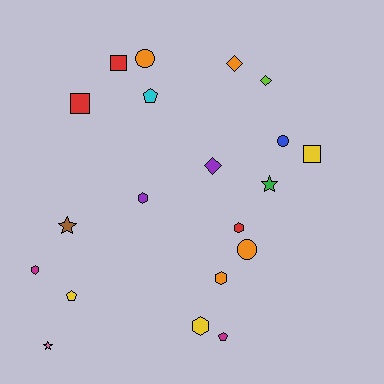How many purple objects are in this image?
There are 2 purple objects.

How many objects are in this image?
There are 20 objects.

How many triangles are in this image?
There are no triangles.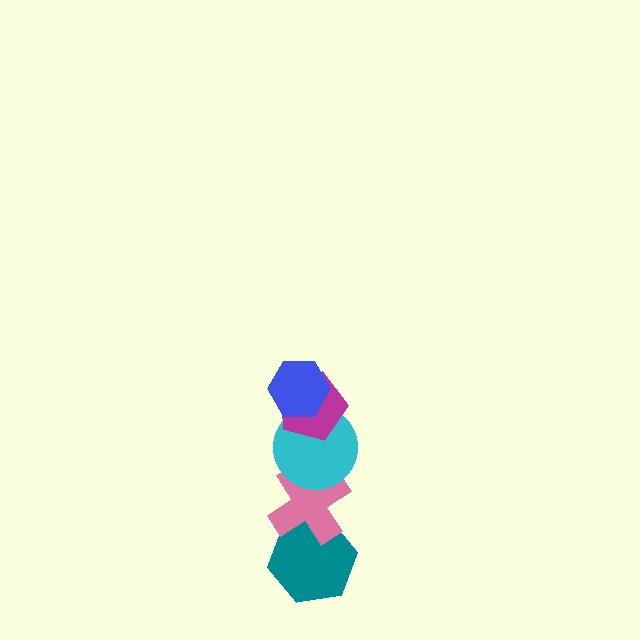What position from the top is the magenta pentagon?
The magenta pentagon is 2nd from the top.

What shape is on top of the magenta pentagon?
The blue hexagon is on top of the magenta pentagon.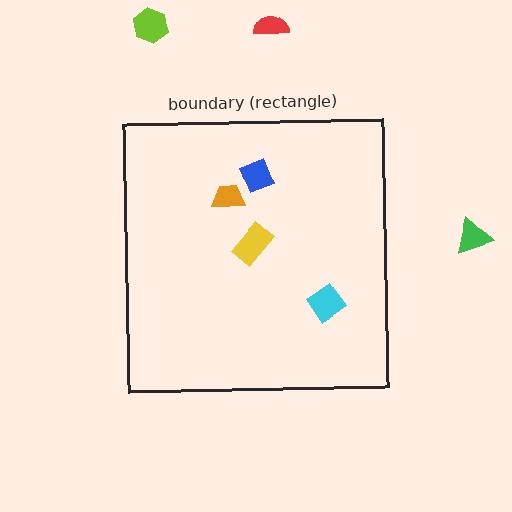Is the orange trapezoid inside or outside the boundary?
Inside.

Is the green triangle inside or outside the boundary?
Outside.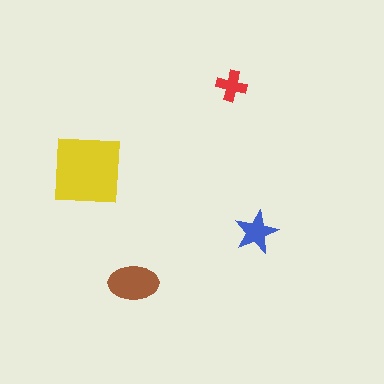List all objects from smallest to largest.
The red cross, the blue star, the brown ellipse, the yellow square.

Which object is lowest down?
The brown ellipse is bottommost.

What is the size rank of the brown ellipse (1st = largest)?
2nd.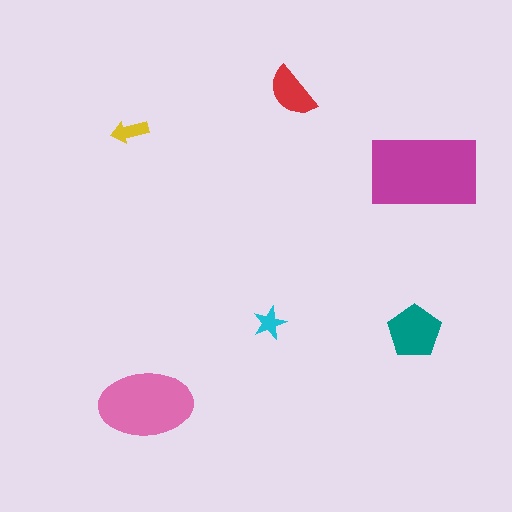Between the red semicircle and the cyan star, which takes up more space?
The red semicircle.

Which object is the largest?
The magenta rectangle.